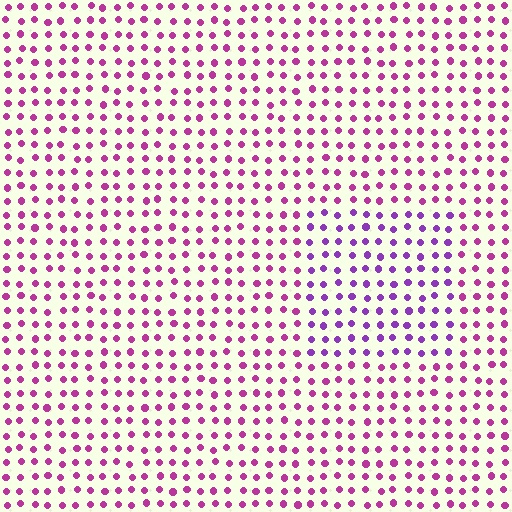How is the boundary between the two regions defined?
The boundary is defined purely by a slight shift in hue (about 34 degrees). Spacing, size, and orientation are identical on both sides.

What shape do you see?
I see a rectangle.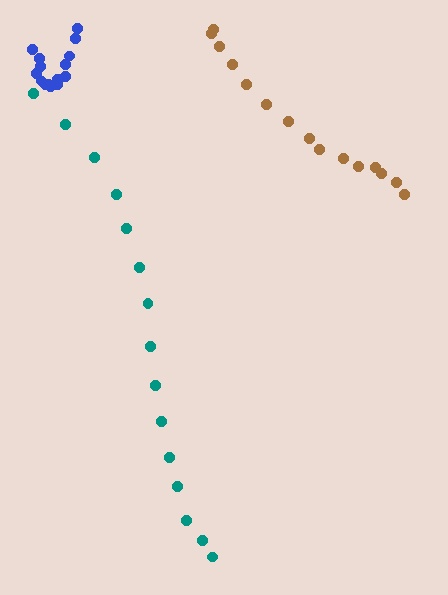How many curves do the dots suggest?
There are 3 distinct paths.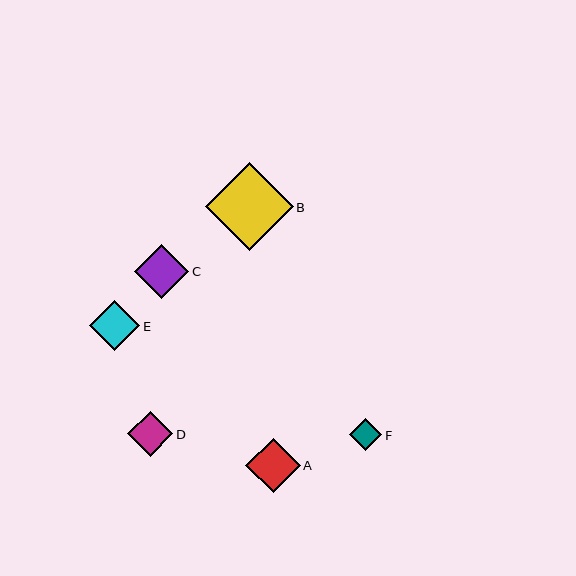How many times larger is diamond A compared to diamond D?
Diamond A is approximately 1.2 times the size of diamond D.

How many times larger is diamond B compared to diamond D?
Diamond B is approximately 2.0 times the size of diamond D.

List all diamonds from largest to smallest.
From largest to smallest: B, C, A, E, D, F.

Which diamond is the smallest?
Diamond F is the smallest with a size of approximately 32 pixels.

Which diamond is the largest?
Diamond B is the largest with a size of approximately 88 pixels.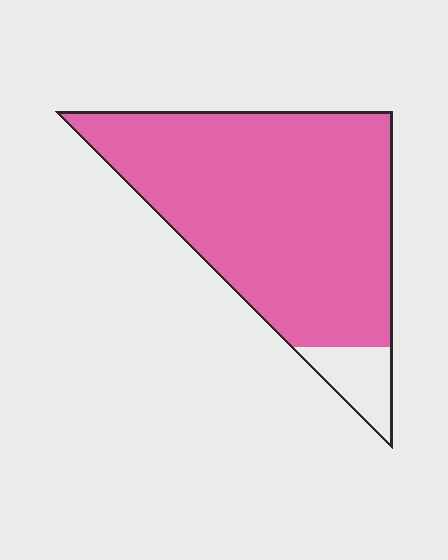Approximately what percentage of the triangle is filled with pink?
Approximately 90%.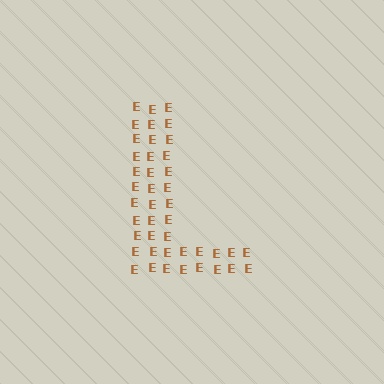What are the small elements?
The small elements are letter E's.